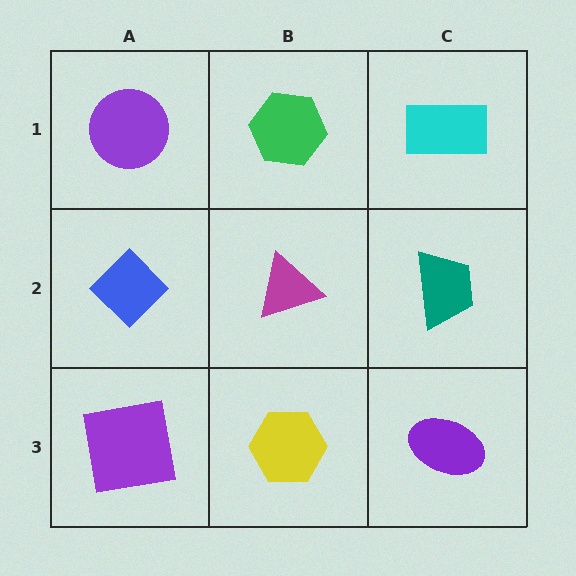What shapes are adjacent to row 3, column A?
A blue diamond (row 2, column A), a yellow hexagon (row 3, column B).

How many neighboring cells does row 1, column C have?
2.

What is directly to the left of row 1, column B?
A purple circle.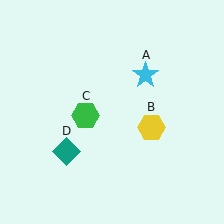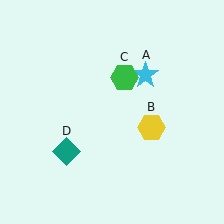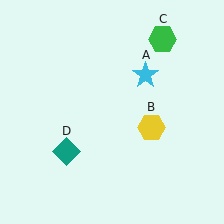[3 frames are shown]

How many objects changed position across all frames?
1 object changed position: green hexagon (object C).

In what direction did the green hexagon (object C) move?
The green hexagon (object C) moved up and to the right.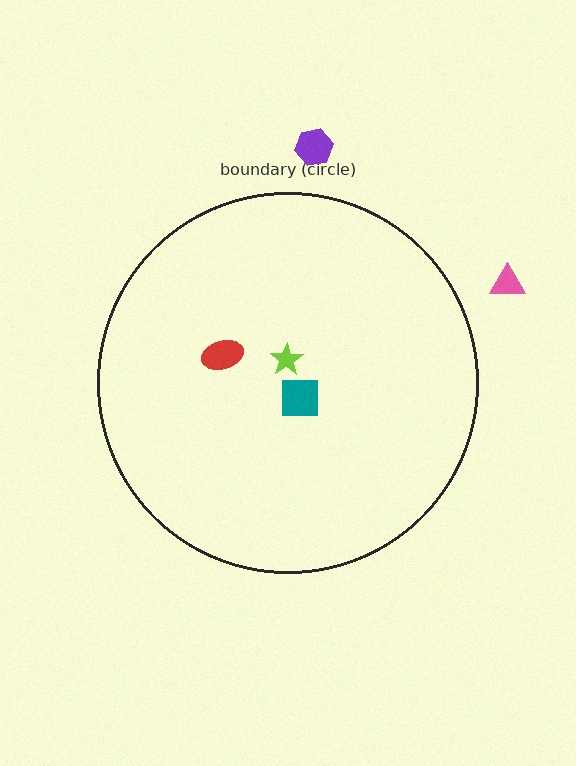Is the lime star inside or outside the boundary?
Inside.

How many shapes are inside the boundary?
3 inside, 2 outside.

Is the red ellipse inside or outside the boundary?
Inside.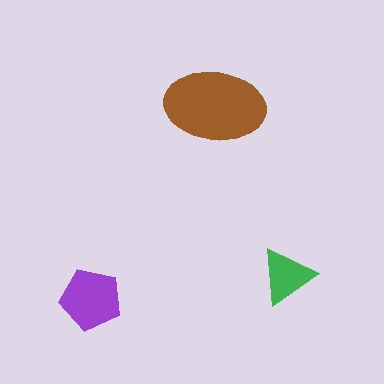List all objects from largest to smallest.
The brown ellipse, the purple pentagon, the green triangle.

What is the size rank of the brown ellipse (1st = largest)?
1st.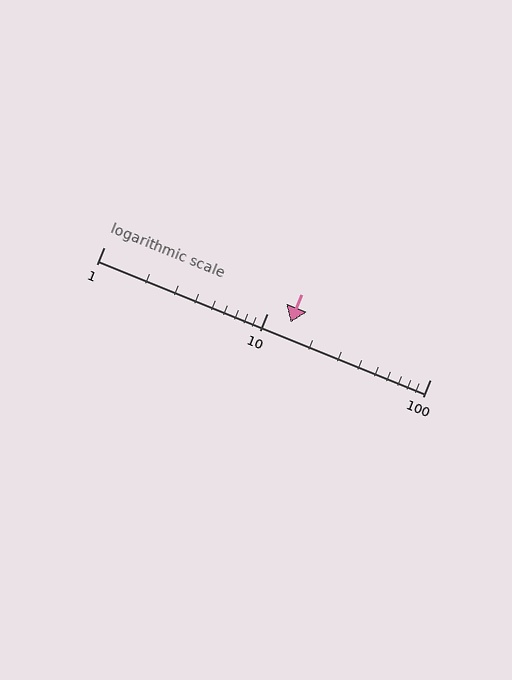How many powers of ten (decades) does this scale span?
The scale spans 2 decades, from 1 to 100.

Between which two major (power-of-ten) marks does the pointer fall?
The pointer is between 10 and 100.